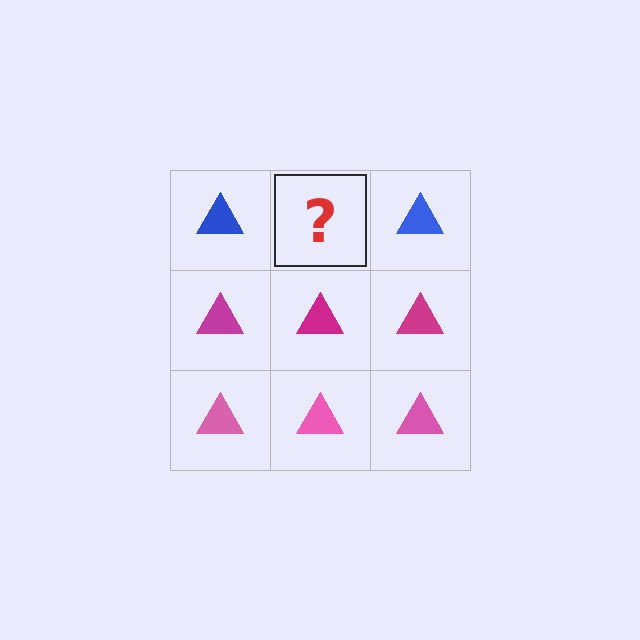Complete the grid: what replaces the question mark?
The question mark should be replaced with a blue triangle.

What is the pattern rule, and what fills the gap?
The rule is that each row has a consistent color. The gap should be filled with a blue triangle.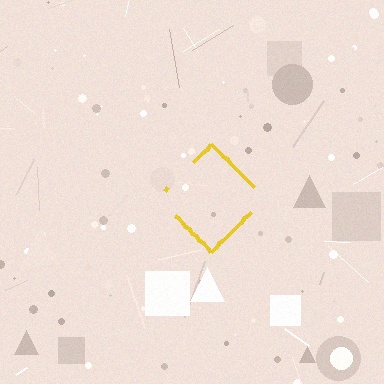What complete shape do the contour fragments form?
The contour fragments form a diamond.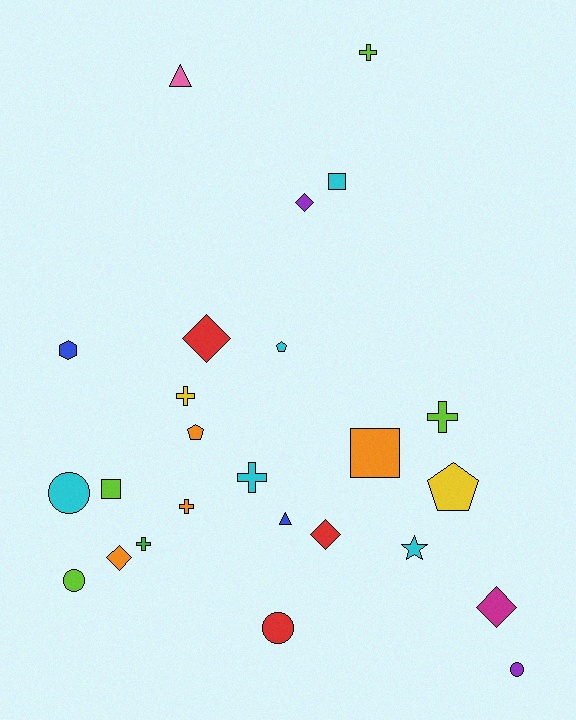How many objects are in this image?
There are 25 objects.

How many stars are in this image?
There is 1 star.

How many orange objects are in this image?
There are 4 orange objects.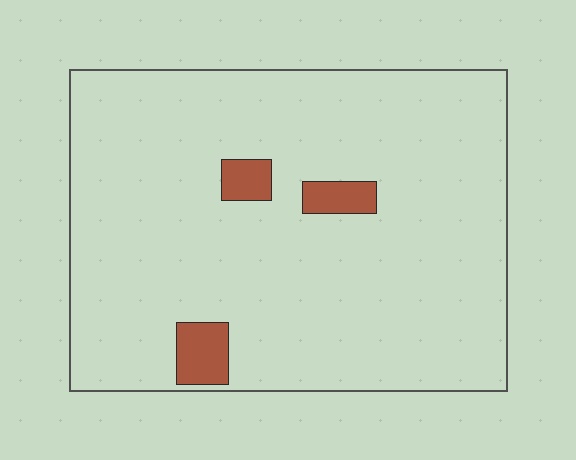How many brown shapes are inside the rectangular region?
3.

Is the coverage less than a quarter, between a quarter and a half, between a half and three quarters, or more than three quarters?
Less than a quarter.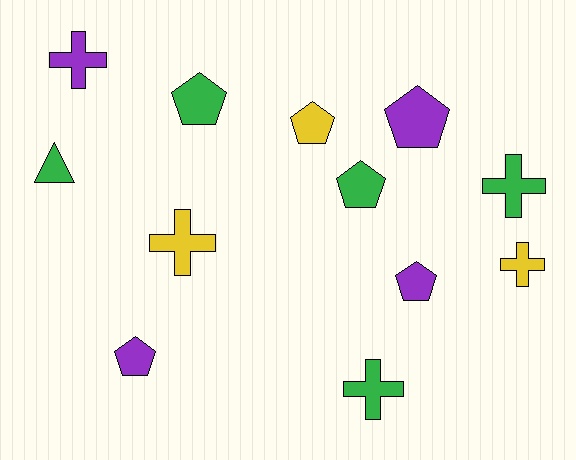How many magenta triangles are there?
There are no magenta triangles.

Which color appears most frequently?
Green, with 5 objects.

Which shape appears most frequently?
Pentagon, with 6 objects.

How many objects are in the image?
There are 12 objects.